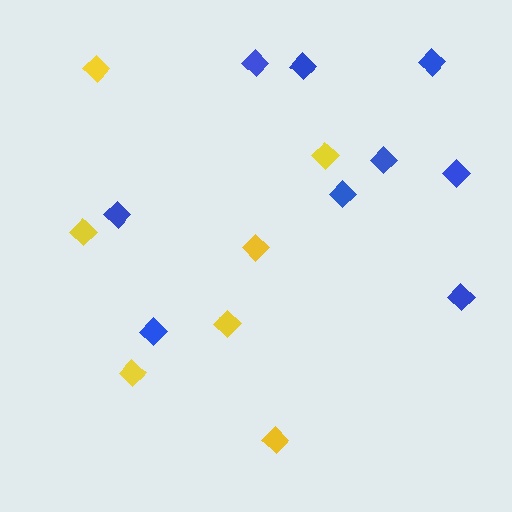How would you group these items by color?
There are 2 groups: one group of yellow diamonds (7) and one group of blue diamonds (9).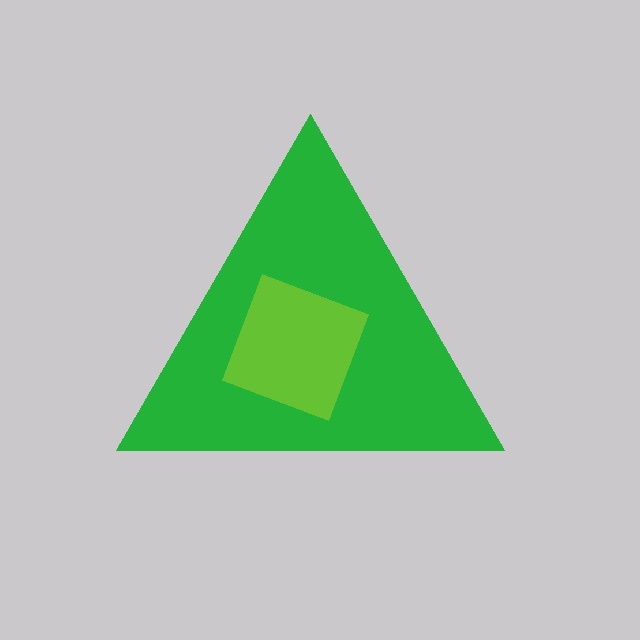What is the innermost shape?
The lime diamond.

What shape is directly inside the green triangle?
The lime diamond.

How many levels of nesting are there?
2.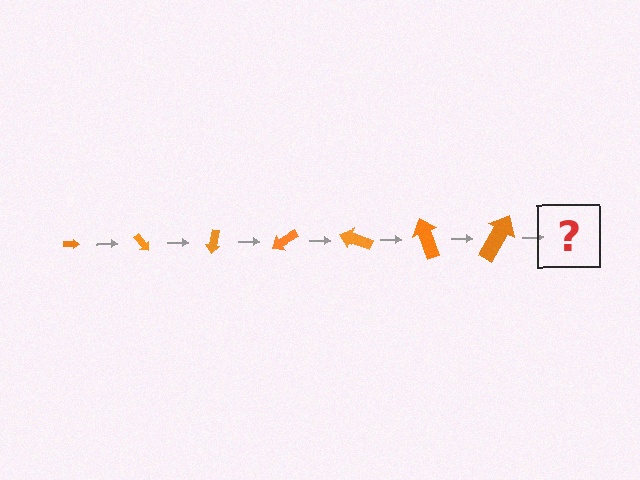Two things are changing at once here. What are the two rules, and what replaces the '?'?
The two rules are that the arrow grows larger each step and it rotates 50 degrees each step. The '?' should be an arrow, larger than the previous one and rotated 350 degrees from the start.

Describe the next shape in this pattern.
It should be an arrow, larger than the previous one and rotated 350 degrees from the start.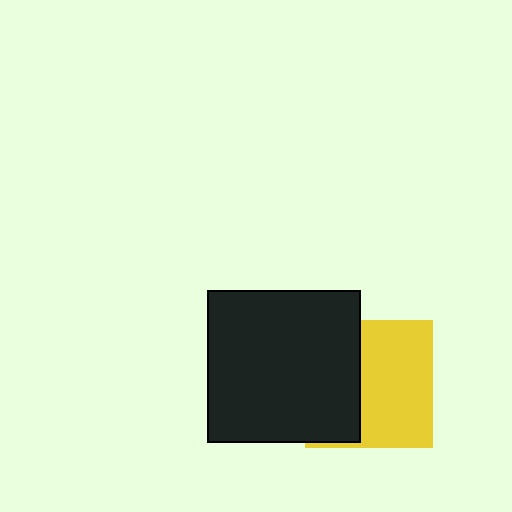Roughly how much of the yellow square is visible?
About half of it is visible (roughly 58%).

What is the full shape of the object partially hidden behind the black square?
The partially hidden object is a yellow square.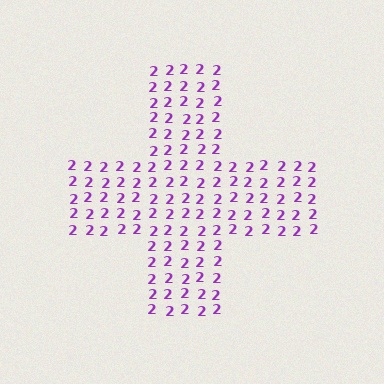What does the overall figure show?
The overall figure shows a cross.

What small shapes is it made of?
It is made of small digit 2's.